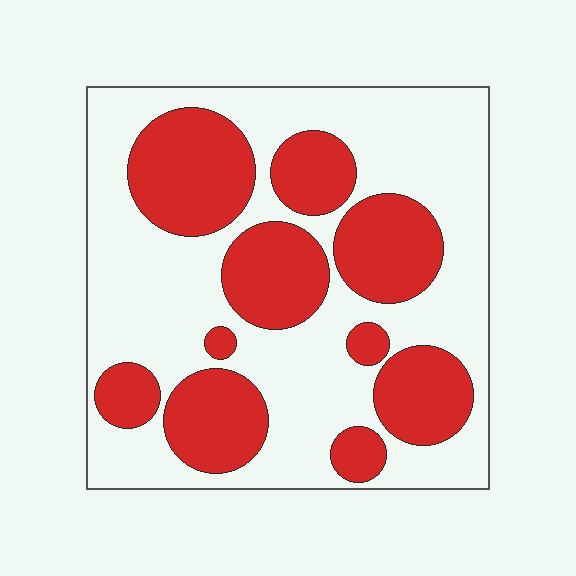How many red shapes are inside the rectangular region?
10.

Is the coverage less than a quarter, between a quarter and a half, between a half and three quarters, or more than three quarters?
Between a quarter and a half.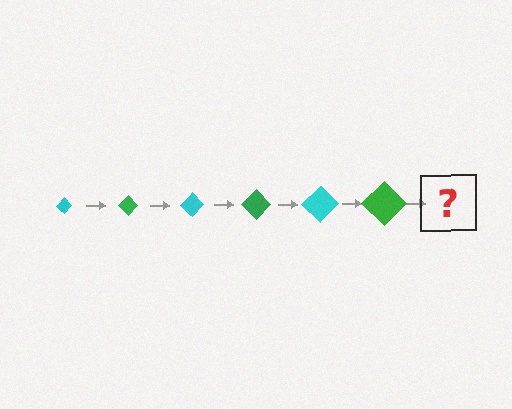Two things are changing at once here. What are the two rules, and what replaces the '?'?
The two rules are that the diamond grows larger each step and the color cycles through cyan and green. The '?' should be a cyan diamond, larger than the previous one.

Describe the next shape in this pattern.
It should be a cyan diamond, larger than the previous one.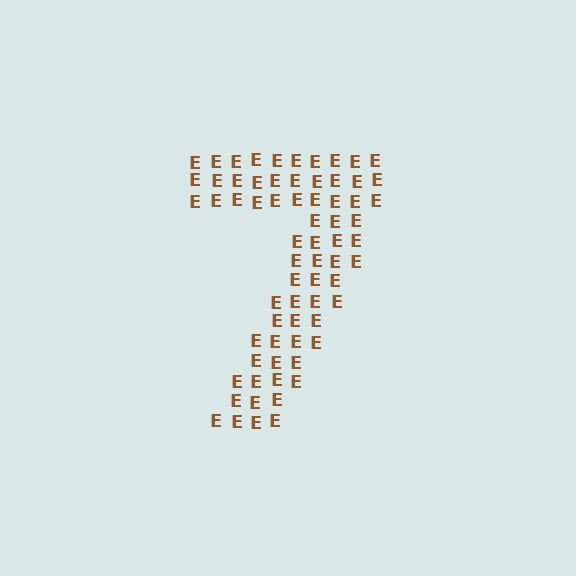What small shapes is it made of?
It is made of small letter E's.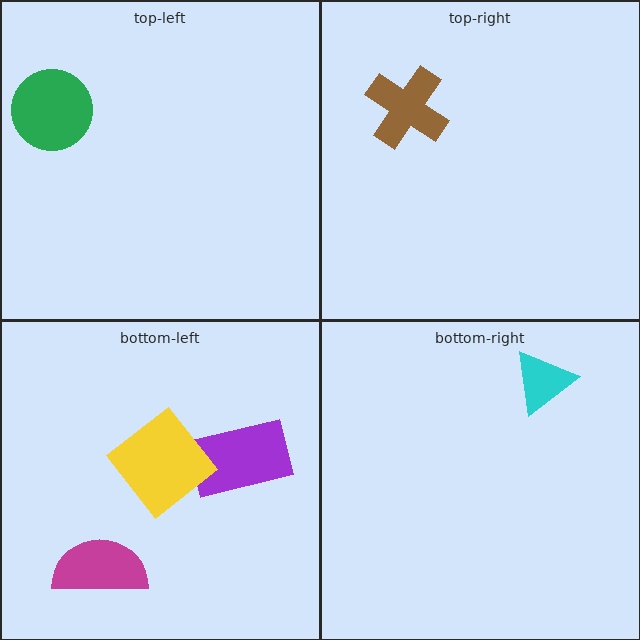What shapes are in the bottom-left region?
The purple rectangle, the yellow diamond, the magenta semicircle.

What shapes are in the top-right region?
The brown cross.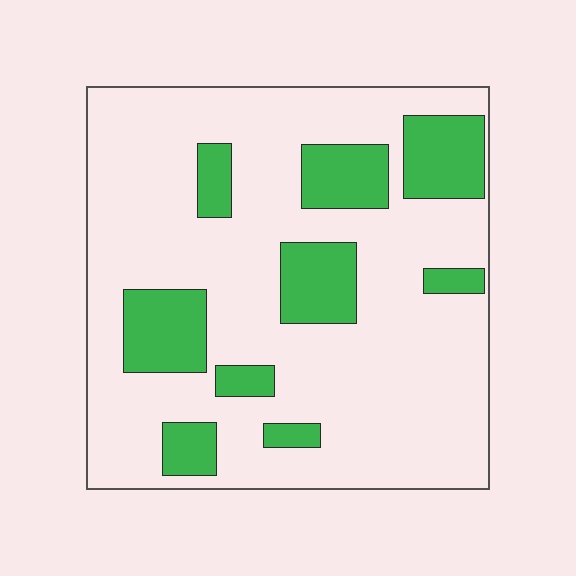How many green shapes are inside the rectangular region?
9.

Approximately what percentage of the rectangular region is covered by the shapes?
Approximately 20%.